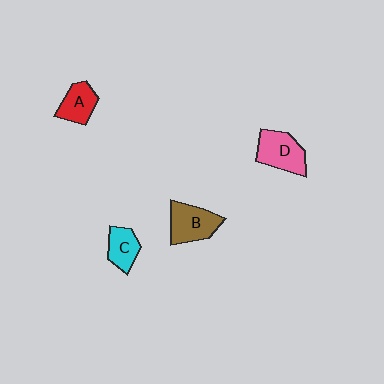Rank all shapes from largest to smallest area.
From largest to smallest: D (pink), B (brown), A (red), C (cyan).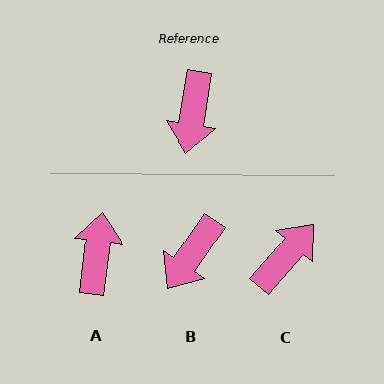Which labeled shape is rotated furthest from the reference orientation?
A, about 178 degrees away.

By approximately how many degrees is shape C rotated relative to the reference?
Approximately 149 degrees counter-clockwise.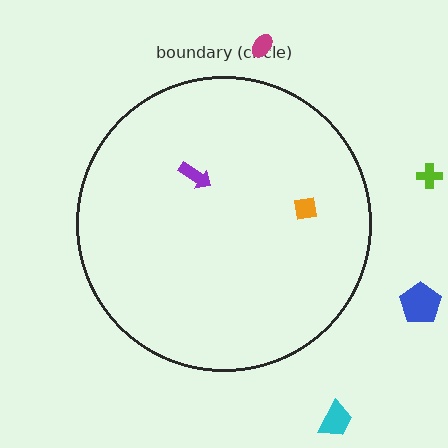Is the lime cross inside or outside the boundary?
Outside.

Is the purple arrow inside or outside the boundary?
Inside.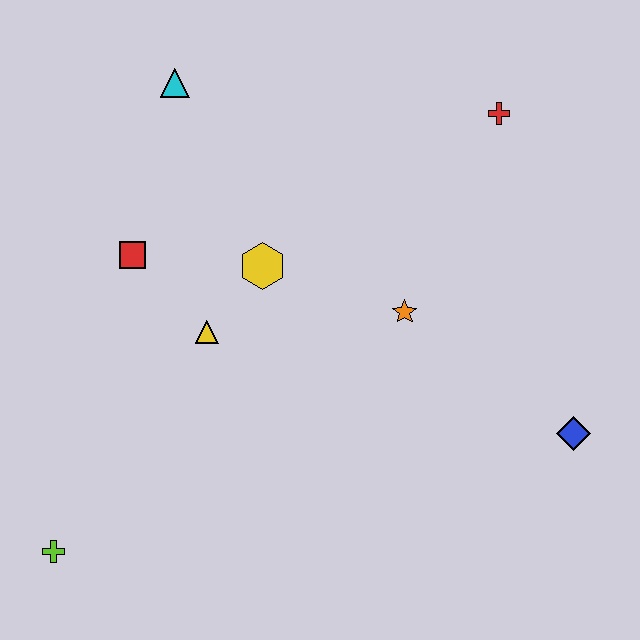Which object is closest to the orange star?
The yellow hexagon is closest to the orange star.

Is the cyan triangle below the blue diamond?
No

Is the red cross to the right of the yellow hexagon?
Yes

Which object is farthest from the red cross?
The lime cross is farthest from the red cross.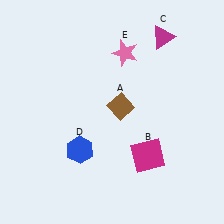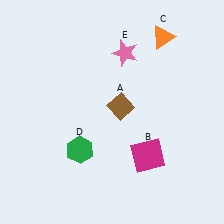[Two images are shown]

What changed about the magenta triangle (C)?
In Image 1, C is magenta. In Image 2, it changed to orange.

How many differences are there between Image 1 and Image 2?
There are 2 differences between the two images.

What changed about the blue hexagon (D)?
In Image 1, D is blue. In Image 2, it changed to green.